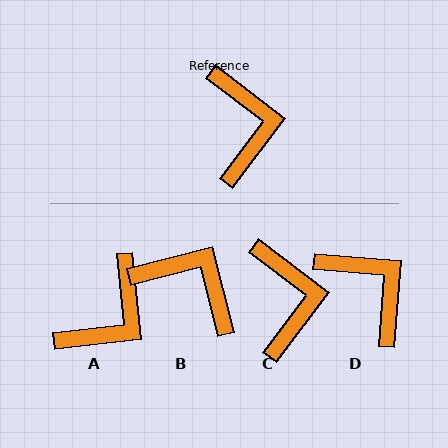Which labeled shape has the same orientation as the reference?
C.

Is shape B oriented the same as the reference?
No, it is off by about 52 degrees.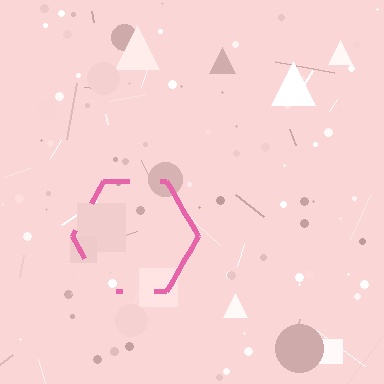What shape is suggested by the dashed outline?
The dashed outline suggests a hexagon.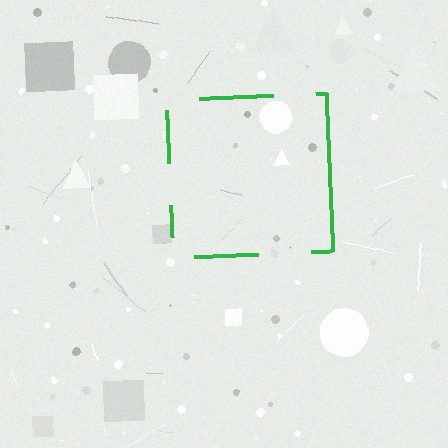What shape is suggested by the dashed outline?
The dashed outline suggests a square.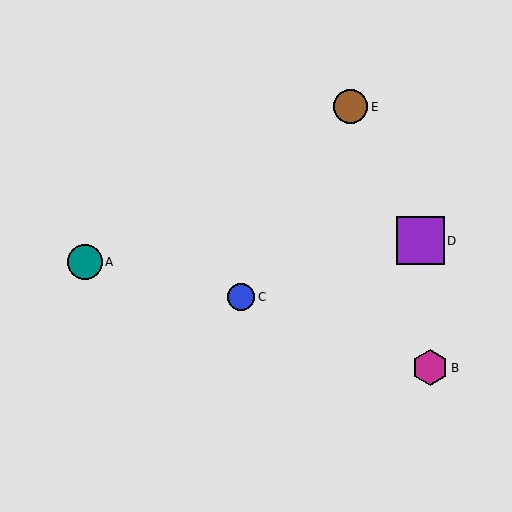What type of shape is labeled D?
Shape D is a purple square.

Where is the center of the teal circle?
The center of the teal circle is at (85, 262).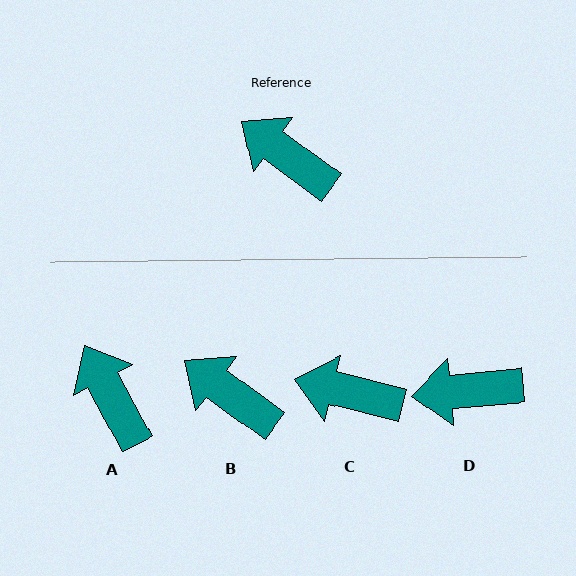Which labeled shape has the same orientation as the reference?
B.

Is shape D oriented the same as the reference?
No, it is off by about 42 degrees.